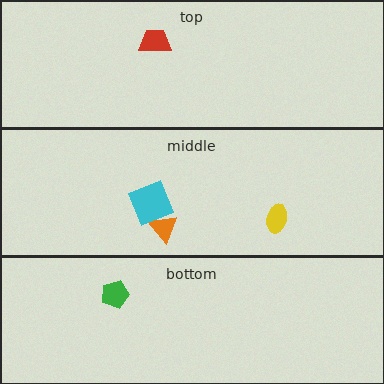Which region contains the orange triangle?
The middle region.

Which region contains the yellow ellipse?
The middle region.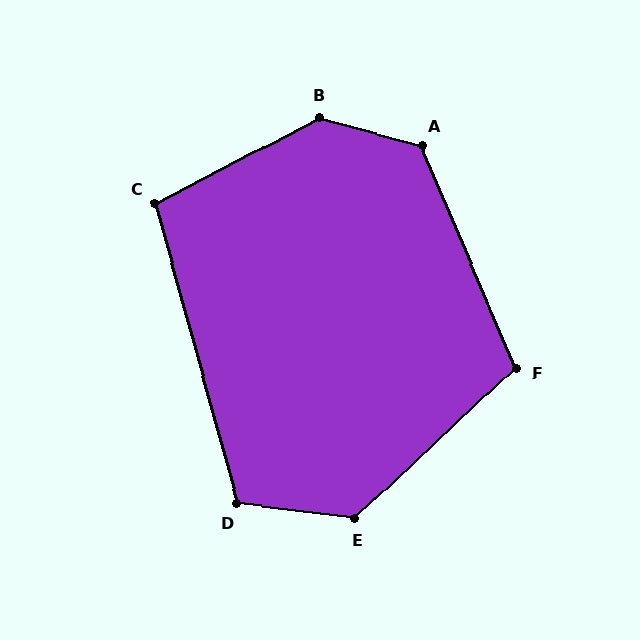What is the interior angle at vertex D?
Approximately 113 degrees (obtuse).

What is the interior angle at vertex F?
Approximately 110 degrees (obtuse).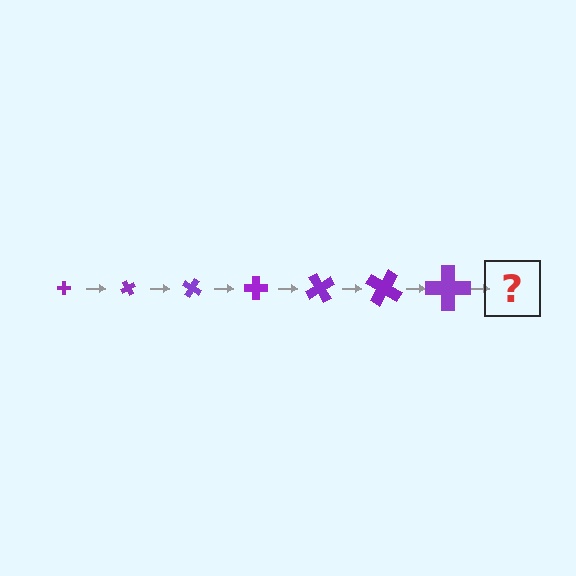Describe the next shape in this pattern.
It should be a cross, larger than the previous one and rotated 420 degrees from the start.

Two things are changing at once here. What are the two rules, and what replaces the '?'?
The two rules are that the cross grows larger each step and it rotates 60 degrees each step. The '?' should be a cross, larger than the previous one and rotated 420 degrees from the start.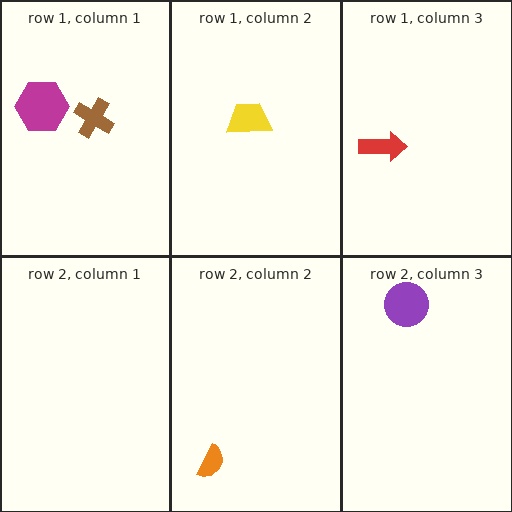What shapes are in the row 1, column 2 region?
The yellow trapezoid.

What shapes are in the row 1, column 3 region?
The red arrow.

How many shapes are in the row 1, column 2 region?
1.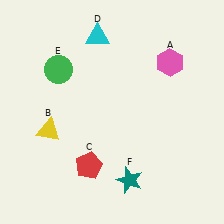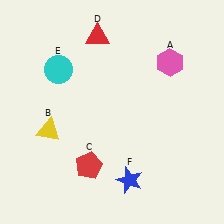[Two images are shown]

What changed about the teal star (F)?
In Image 1, F is teal. In Image 2, it changed to blue.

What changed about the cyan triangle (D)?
In Image 1, D is cyan. In Image 2, it changed to red.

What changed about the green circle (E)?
In Image 1, E is green. In Image 2, it changed to cyan.